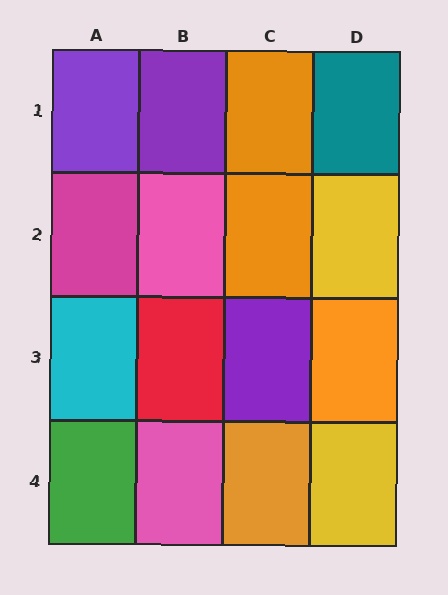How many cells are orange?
4 cells are orange.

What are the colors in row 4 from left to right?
Green, pink, orange, yellow.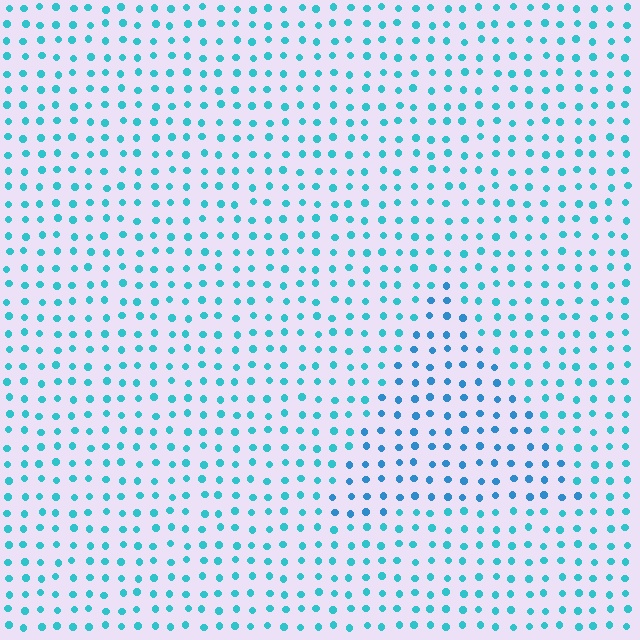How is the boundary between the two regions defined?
The boundary is defined purely by a slight shift in hue (about 21 degrees). Spacing, size, and orientation are identical on both sides.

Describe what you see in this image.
The image is filled with small cyan elements in a uniform arrangement. A triangle-shaped region is visible where the elements are tinted to a slightly different hue, forming a subtle color boundary.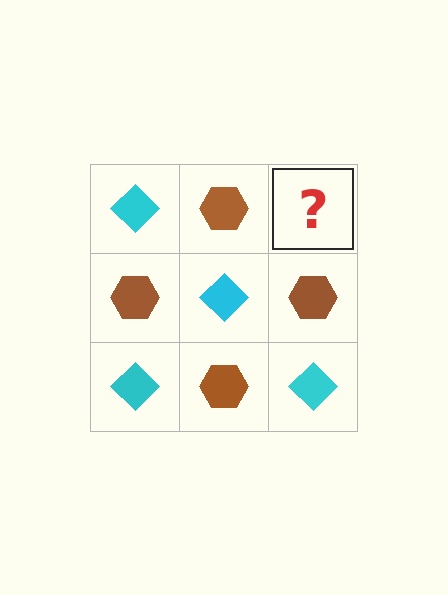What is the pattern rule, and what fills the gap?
The rule is that it alternates cyan diamond and brown hexagon in a checkerboard pattern. The gap should be filled with a cyan diamond.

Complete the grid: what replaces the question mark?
The question mark should be replaced with a cyan diamond.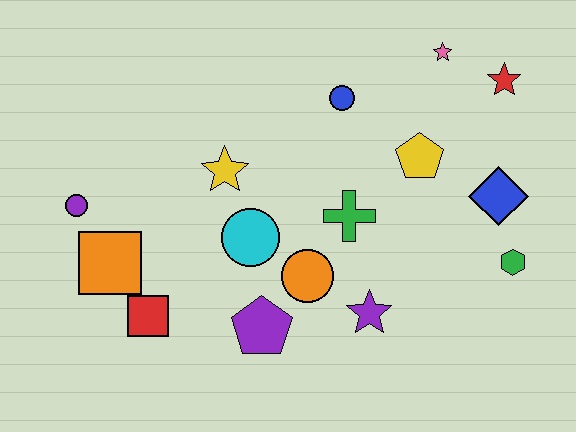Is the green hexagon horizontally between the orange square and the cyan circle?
No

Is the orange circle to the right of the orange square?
Yes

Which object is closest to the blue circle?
The yellow pentagon is closest to the blue circle.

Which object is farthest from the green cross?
The purple circle is farthest from the green cross.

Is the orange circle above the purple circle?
No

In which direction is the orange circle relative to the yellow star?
The orange circle is below the yellow star.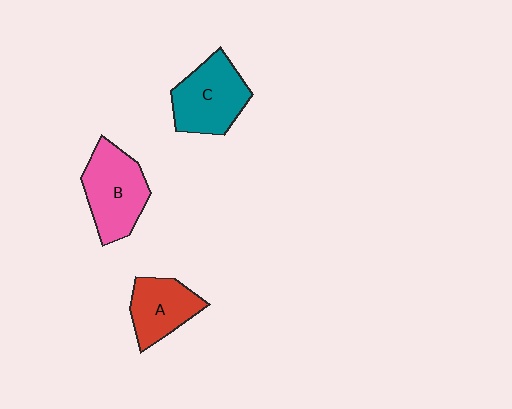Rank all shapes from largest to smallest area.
From largest to smallest: B (pink), C (teal), A (red).